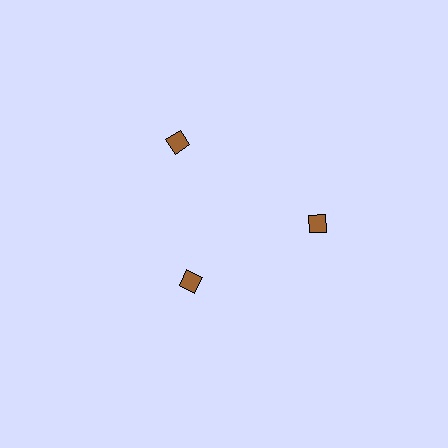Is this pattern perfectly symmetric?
No. The 3 brown diamonds are arranged in a ring, but one element near the 7 o'clock position is pulled inward toward the center, breaking the 3-fold rotational symmetry.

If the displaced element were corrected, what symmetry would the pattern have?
It would have 3-fold rotational symmetry — the pattern would map onto itself every 120 degrees.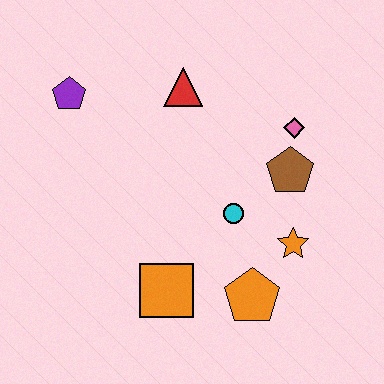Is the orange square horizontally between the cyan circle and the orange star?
No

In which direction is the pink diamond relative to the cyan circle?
The pink diamond is above the cyan circle.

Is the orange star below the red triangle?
Yes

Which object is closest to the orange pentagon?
The orange star is closest to the orange pentagon.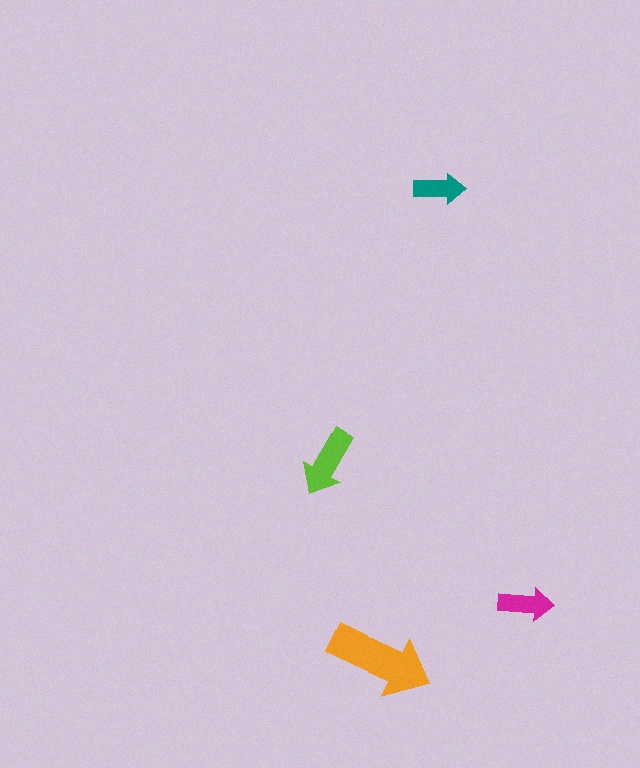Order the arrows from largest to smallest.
the orange one, the lime one, the magenta one, the teal one.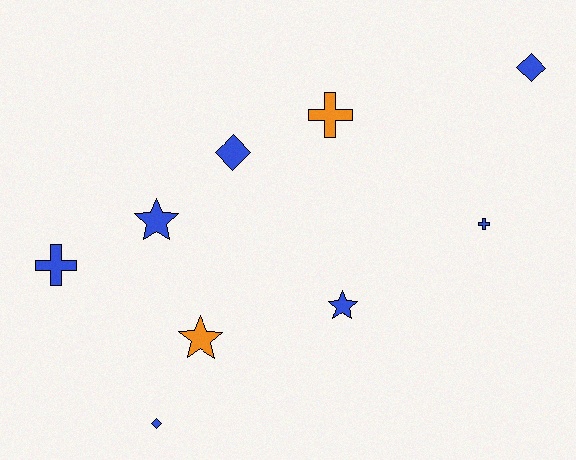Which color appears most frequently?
Blue, with 7 objects.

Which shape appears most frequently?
Star, with 3 objects.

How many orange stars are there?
There is 1 orange star.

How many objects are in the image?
There are 9 objects.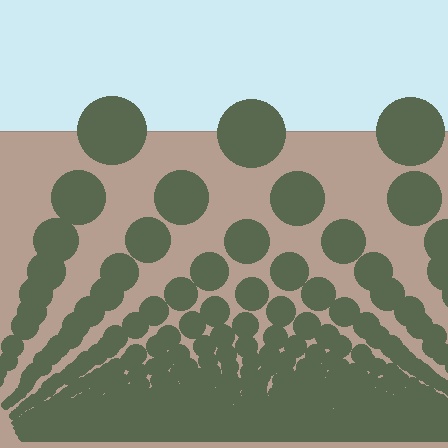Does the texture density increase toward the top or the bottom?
Density increases toward the bottom.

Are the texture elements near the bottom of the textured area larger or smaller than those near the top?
Smaller. The gradient is inverted — elements near the bottom are smaller and denser.